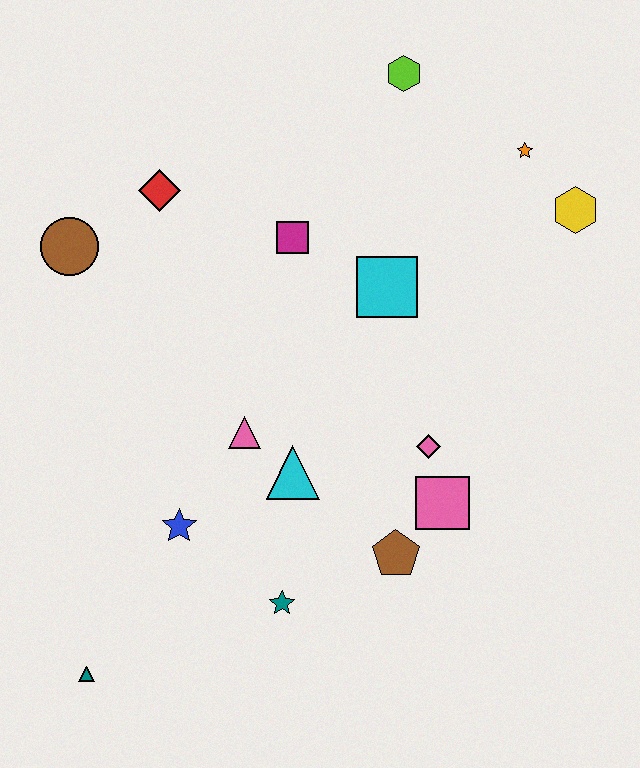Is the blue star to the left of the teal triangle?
No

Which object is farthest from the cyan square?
The teal triangle is farthest from the cyan square.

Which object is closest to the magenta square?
The cyan square is closest to the magenta square.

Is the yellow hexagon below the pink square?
No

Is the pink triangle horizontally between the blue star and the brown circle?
No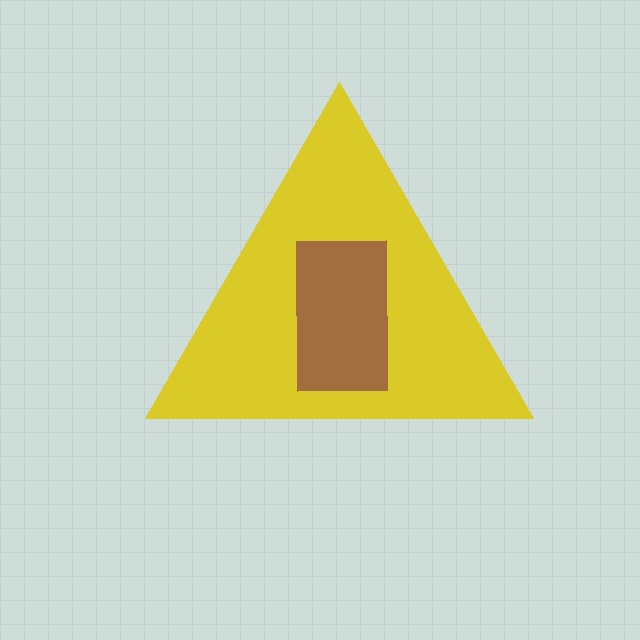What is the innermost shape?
The brown rectangle.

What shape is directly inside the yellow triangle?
The brown rectangle.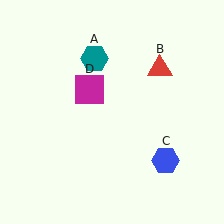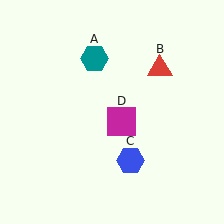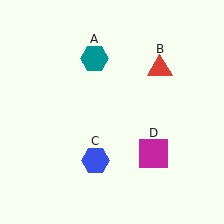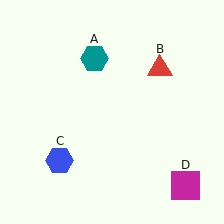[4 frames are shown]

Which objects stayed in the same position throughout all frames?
Teal hexagon (object A) and red triangle (object B) remained stationary.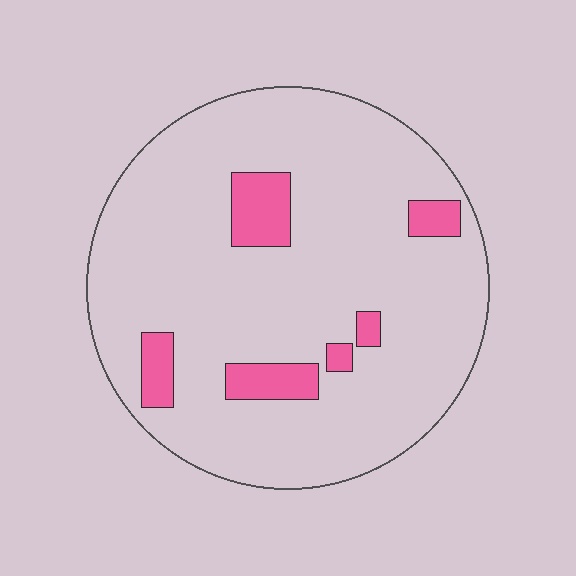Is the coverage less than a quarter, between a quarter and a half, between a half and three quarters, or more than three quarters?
Less than a quarter.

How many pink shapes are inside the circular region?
6.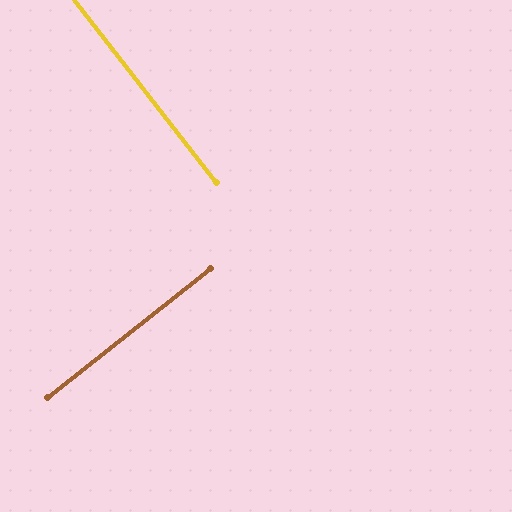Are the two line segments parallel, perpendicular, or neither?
Perpendicular — they meet at approximately 90°.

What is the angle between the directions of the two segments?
Approximately 90 degrees.